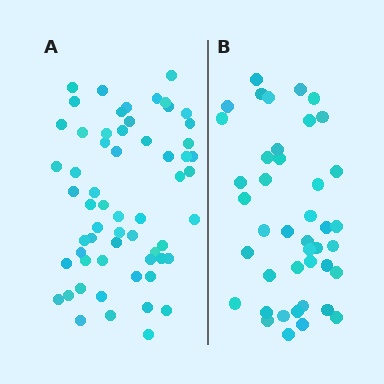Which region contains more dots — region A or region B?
Region A (the left region) has more dots.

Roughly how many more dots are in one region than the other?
Region A has approximately 20 more dots than region B.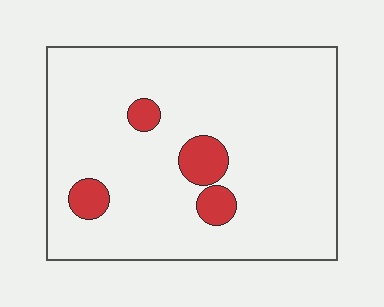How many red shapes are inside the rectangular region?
4.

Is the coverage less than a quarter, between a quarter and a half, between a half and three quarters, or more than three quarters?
Less than a quarter.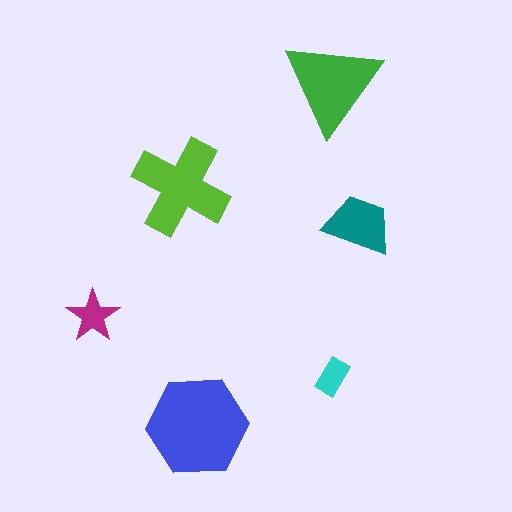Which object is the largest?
The blue hexagon.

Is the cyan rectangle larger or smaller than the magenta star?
Smaller.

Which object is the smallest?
The cyan rectangle.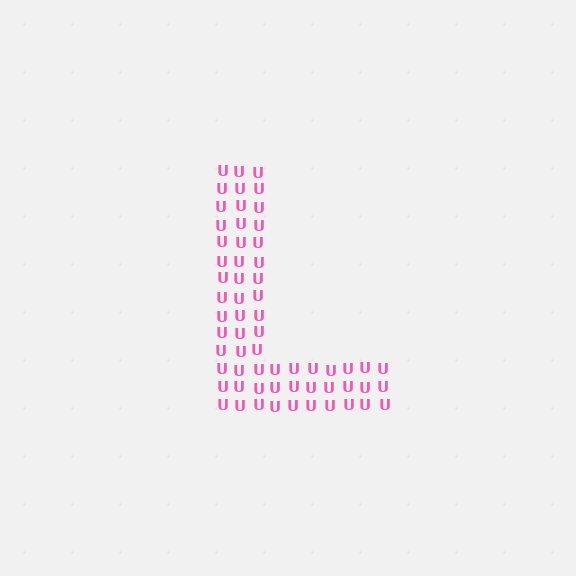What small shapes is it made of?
It is made of small letter U's.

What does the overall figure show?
The overall figure shows the letter L.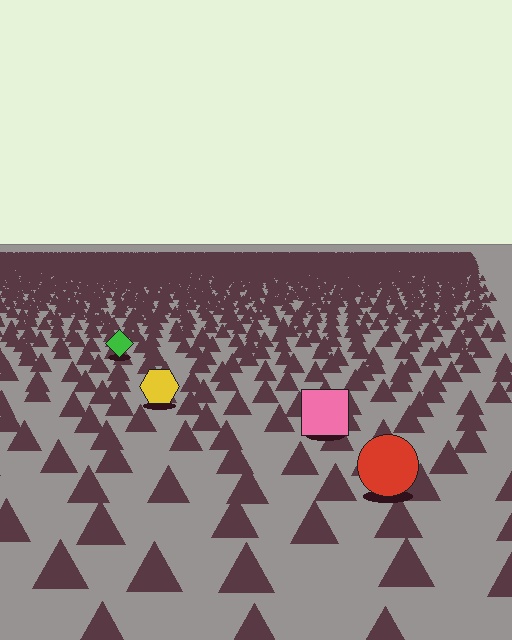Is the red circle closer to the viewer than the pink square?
Yes. The red circle is closer — you can tell from the texture gradient: the ground texture is coarser near it.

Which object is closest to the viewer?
The red circle is closest. The texture marks near it are larger and more spread out.